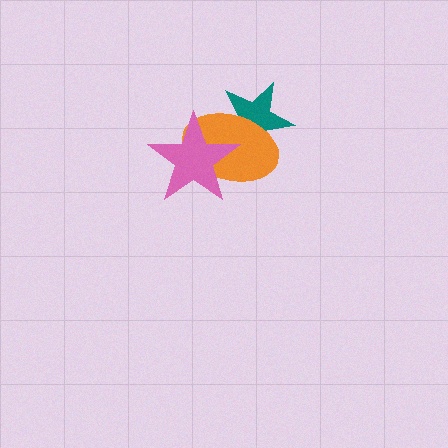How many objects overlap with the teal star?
2 objects overlap with the teal star.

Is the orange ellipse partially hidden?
Yes, it is partially covered by another shape.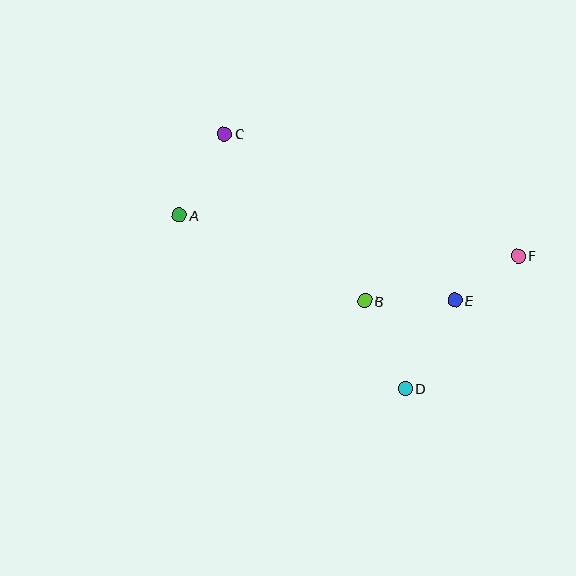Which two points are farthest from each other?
Points A and F are farthest from each other.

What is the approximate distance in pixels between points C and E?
The distance between C and E is approximately 284 pixels.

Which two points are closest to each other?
Points E and F are closest to each other.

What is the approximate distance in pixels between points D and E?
The distance between D and E is approximately 101 pixels.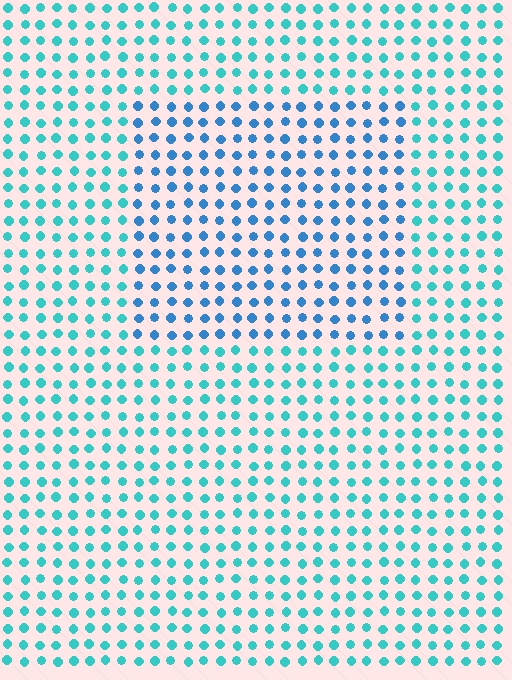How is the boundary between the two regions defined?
The boundary is defined purely by a slight shift in hue (about 30 degrees). Spacing, size, and orientation are identical on both sides.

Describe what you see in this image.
The image is filled with small cyan elements in a uniform arrangement. A rectangle-shaped region is visible where the elements are tinted to a slightly different hue, forming a subtle color boundary.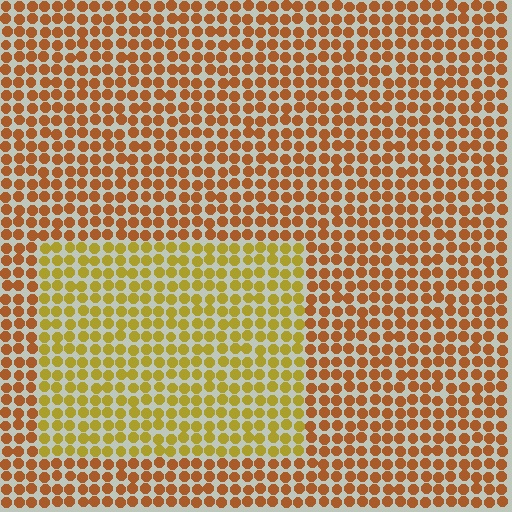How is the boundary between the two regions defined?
The boundary is defined purely by a slight shift in hue (about 32 degrees). Spacing, size, and orientation are identical on both sides.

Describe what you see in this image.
The image is filled with small brown elements in a uniform arrangement. A rectangle-shaped region is visible where the elements are tinted to a slightly different hue, forming a subtle color boundary.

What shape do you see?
I see a rectangle.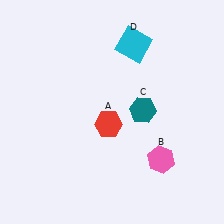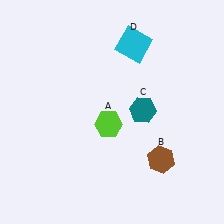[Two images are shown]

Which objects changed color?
A changed from red to lime. B changed from pink to brown.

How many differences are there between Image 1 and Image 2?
There are 2 differences between the two images.